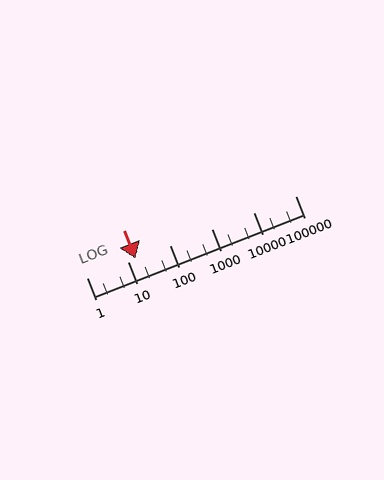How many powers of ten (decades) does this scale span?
The scale spans 5 decades, from 1 to 100000.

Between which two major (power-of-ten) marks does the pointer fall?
The pointer is between 10 and 100.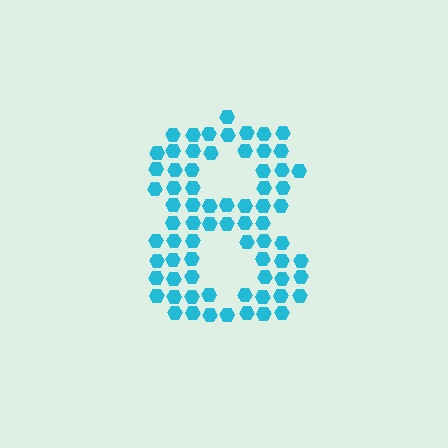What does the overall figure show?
The overall figure shows the digit 8.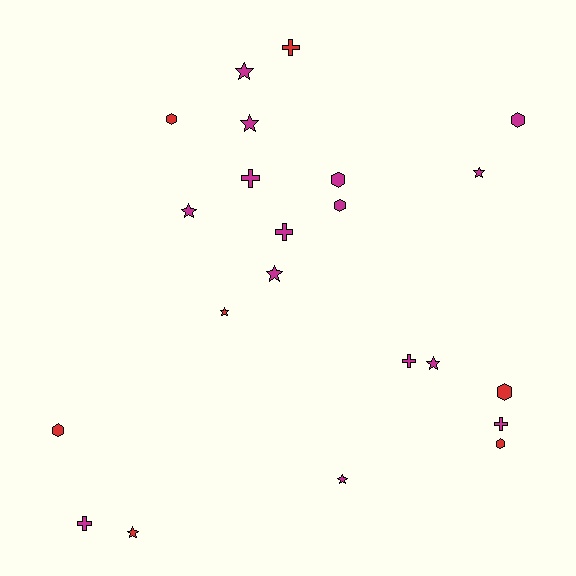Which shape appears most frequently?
Star, with 9 objects.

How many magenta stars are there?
There are 7 magenta stars.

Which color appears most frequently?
Magenta, with 15 objects.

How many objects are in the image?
There are 22 objects.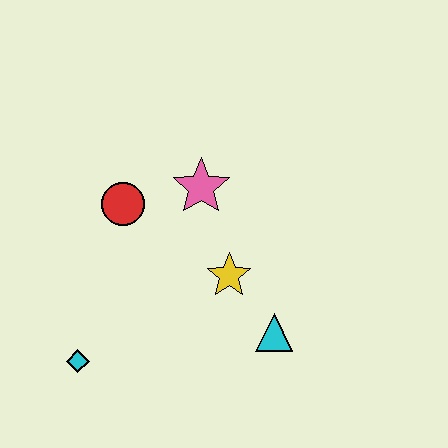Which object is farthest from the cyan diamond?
The pink star is farthest from the cyan diamond.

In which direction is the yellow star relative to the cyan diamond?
The yellow star is to the right of the cyan diamond.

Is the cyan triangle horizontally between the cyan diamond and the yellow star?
No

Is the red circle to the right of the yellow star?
No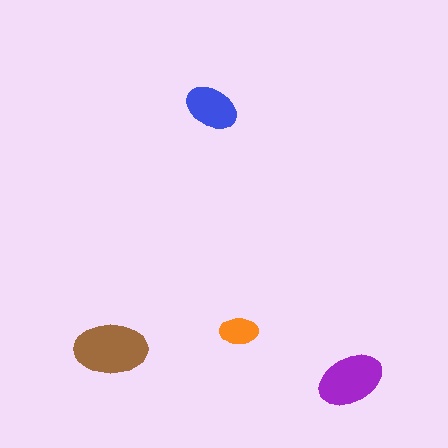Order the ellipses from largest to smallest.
the brown one, the purple one, the blue one, the orange one.